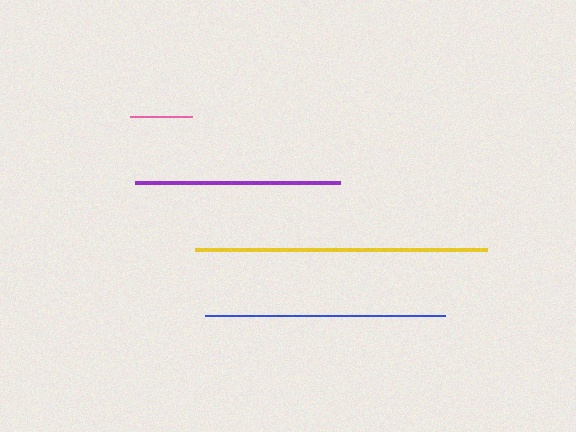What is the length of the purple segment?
The purple segment is approximately 205 pixels long.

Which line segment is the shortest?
The pink line is the shortest at approximately 62 pixels.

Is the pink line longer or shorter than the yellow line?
The yellow line is longer than the pink line.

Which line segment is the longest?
The yellow line is the longest at approximately 292 pixels.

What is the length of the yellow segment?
The yellow segment is approximately 292 pixels long.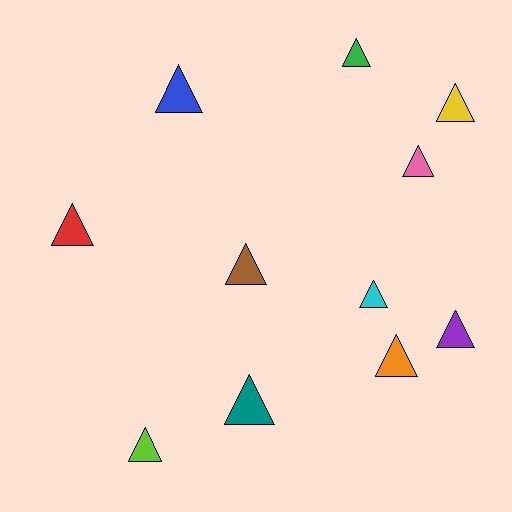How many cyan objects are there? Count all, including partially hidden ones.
There is 1 cyan object.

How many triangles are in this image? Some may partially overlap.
There are 11 triangles.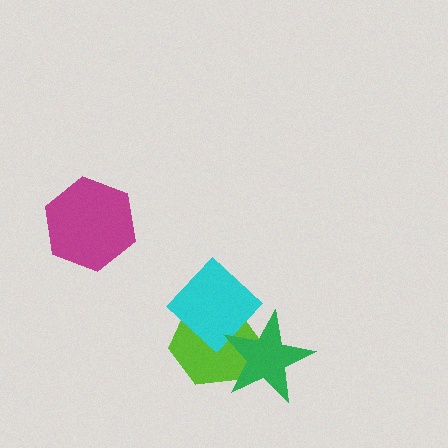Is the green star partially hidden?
No, no other shape covers it.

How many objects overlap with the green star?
2 objects overlap with the green star.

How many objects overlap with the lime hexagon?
2 objects overlap with the lime hexagon.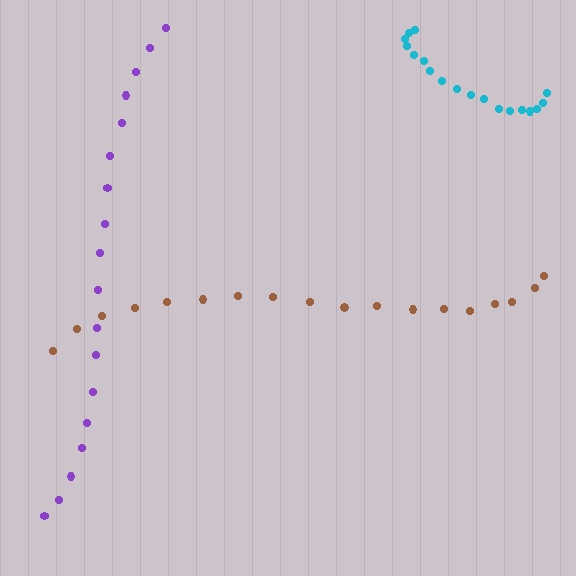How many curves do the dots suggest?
There are 3 distinct paths.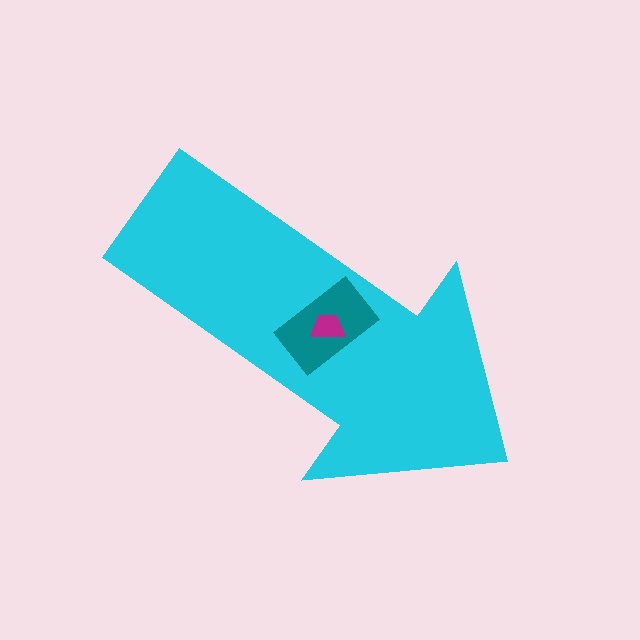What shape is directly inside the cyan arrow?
The teal rectangle.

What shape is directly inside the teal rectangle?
The magenta trapezoid.